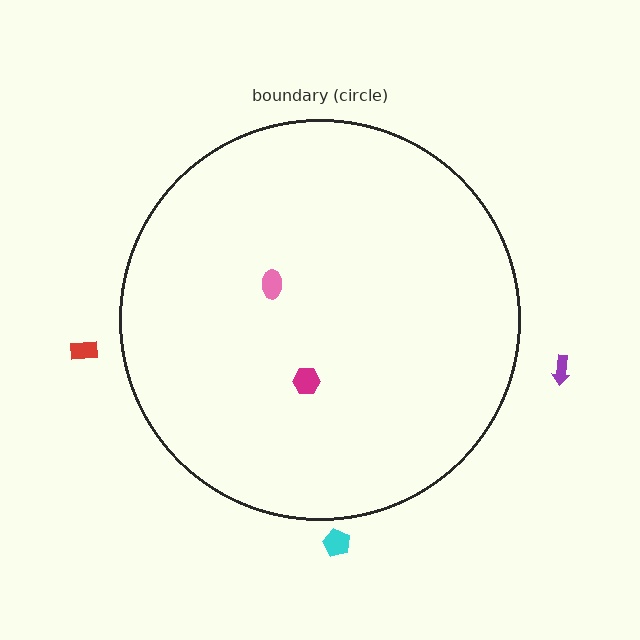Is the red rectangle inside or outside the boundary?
Outside.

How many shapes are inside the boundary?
2 inside, 3 outside.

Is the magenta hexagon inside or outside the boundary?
Inside.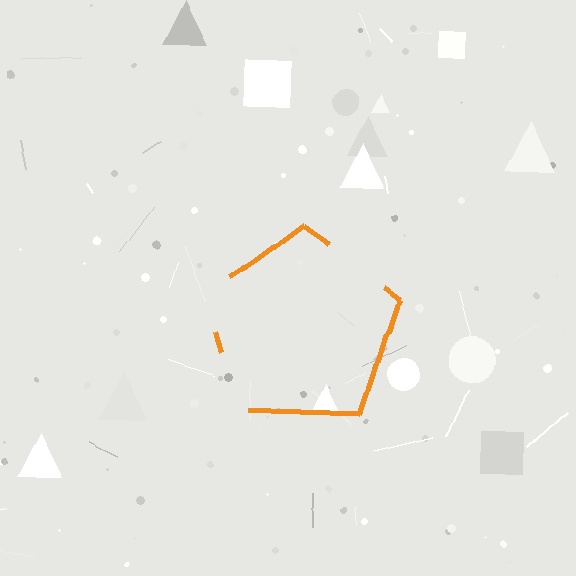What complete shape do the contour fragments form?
The contour fragments form a pentagon.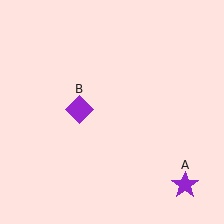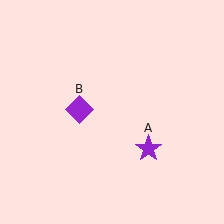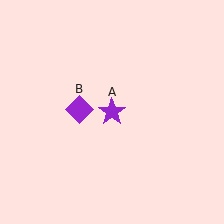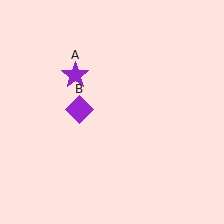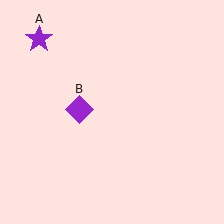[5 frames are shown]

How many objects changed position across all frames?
1 object changed position: purple star (object A).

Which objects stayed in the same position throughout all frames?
Purple diamond (object B) remained stationary.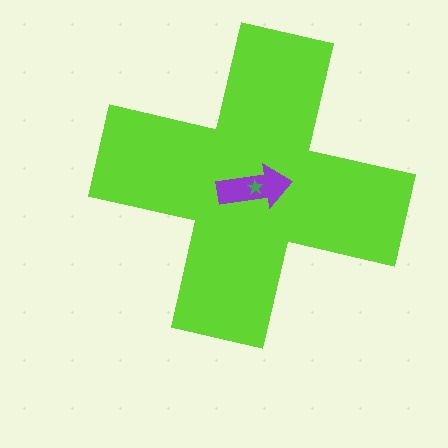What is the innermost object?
The green star.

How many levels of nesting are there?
3.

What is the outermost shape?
The lime cross.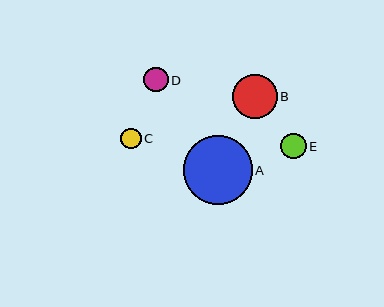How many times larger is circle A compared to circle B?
Circle A is approximately 1.6 times the size of circle B.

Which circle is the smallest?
Circle C is the smallest with a size of approximately 21 pixels.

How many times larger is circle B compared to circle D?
Circle B is approximately 1.8 times the size of circle D.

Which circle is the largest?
Circle A is the largest with a size of approximately 69 pixels.